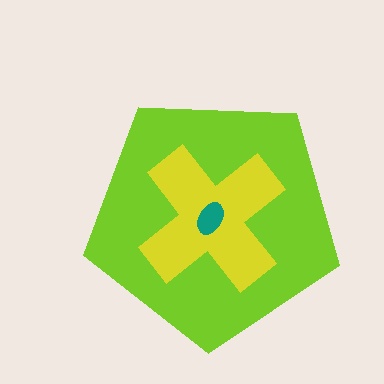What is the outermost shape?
The lime pentagon.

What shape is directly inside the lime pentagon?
The yellow cross.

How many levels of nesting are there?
3.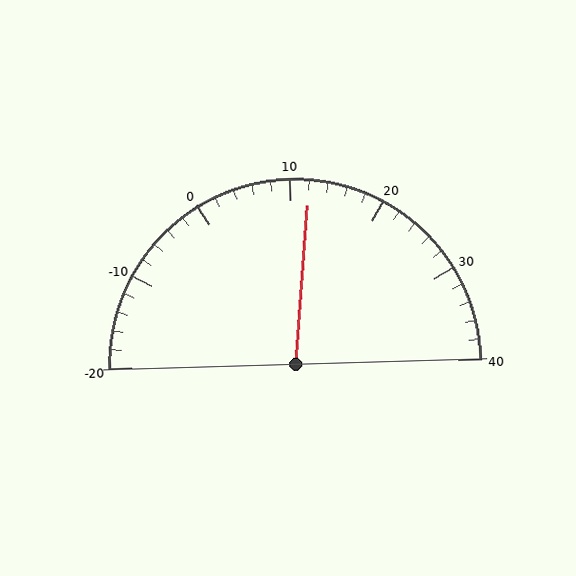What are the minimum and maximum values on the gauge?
The gauge ranges from -20 to 40.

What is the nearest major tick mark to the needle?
The nearest major tick mark is 10.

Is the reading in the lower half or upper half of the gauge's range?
The reading is in the upper half of the range (-20 to 40).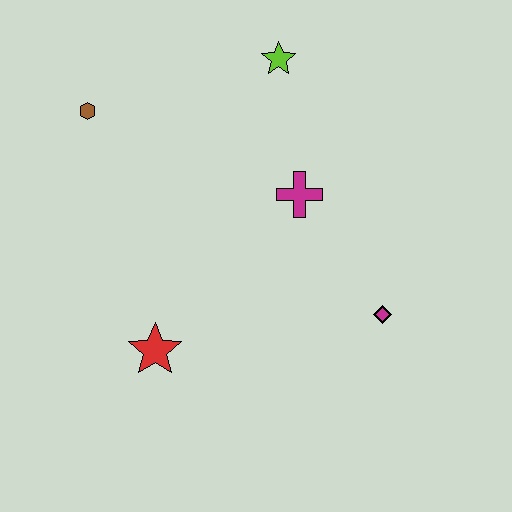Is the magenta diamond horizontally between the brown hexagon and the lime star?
No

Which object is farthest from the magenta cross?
The brown hexagon is farthest from the magenta cross.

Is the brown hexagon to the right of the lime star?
No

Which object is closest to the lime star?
The magenta cross is closest to the lime star.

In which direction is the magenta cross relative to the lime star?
The magenta cross is below the lime star.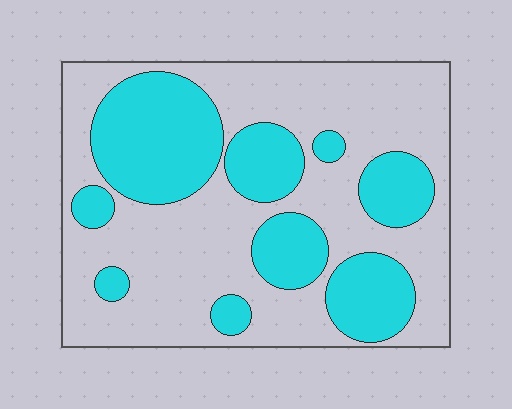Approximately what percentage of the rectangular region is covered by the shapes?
Approximately 35%.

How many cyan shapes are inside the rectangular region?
9.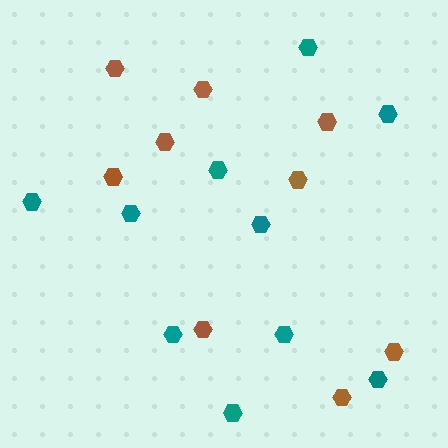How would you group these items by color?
There are 2 groups: one group of brown hexagons (9) and one group of teal hexagons (10).